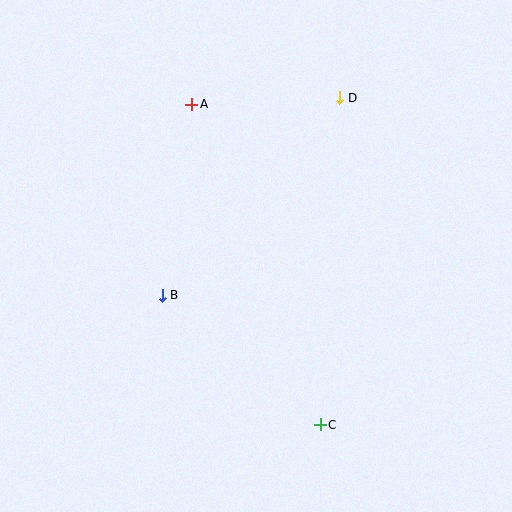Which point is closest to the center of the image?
Point B at (162, 295) is closest to the center.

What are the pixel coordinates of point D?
Point D is at (340, 98).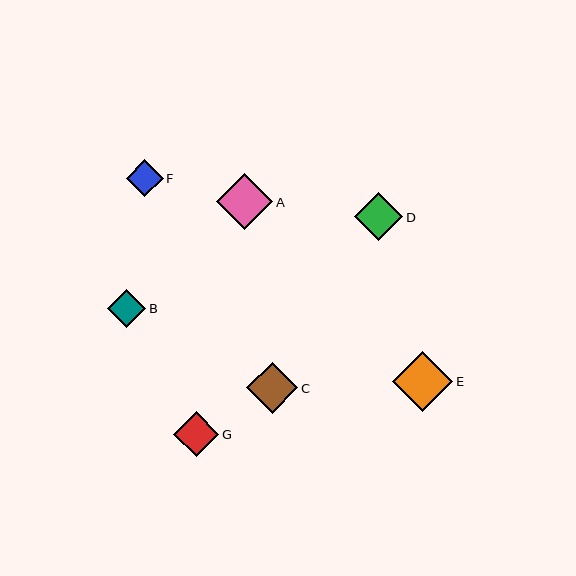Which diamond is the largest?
Diamond E is the largest with a size of approximately 60 pixels.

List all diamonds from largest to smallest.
From largest to smallest: E, A, C, D, G, B, F.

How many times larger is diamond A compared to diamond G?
Diamond A is approximately 1.3 times the size of diamond G.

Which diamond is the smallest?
Diamond F is the smallest with a size of approximately 37 pixels.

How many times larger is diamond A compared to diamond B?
Diamond A is approximately 1.5 times the size of diamond B.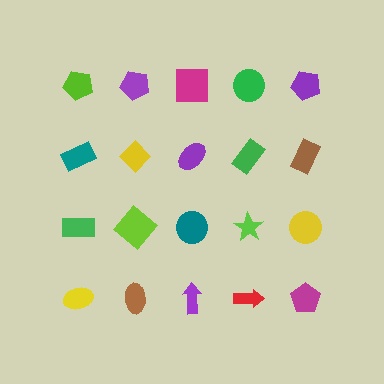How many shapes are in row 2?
5 shapes.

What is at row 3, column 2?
A lime diamond.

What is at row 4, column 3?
A purple arrow.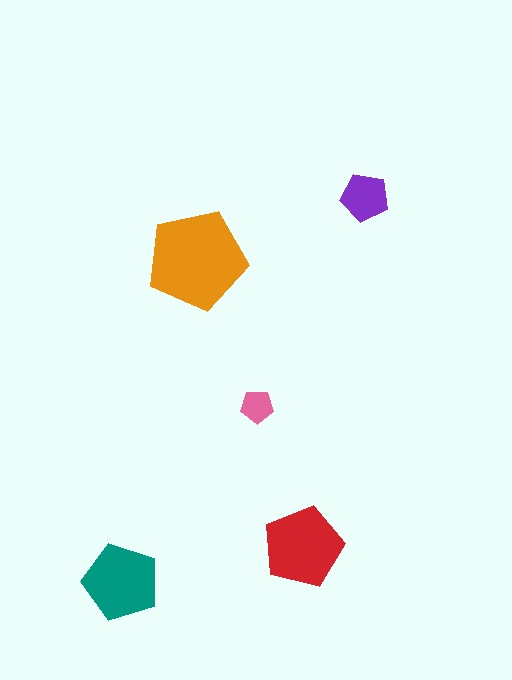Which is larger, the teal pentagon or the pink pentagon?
The teal one.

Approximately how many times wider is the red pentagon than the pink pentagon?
About 2.5 times wider.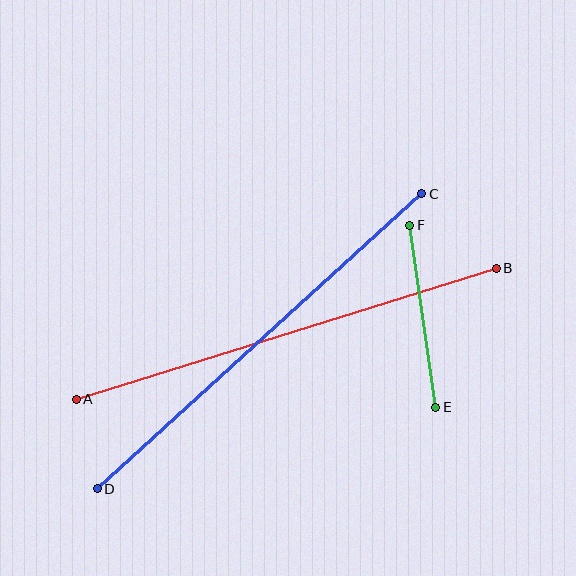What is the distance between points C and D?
The distance is approximately 438 pixels.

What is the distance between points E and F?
The distance is approximately 184 pixels.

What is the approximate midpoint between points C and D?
The midpoint is at approximately (260, 341) pixels.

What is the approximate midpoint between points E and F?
The midpoint is at approximately (423, 316) pixels.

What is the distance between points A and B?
The distance is approximately 440 pixels.